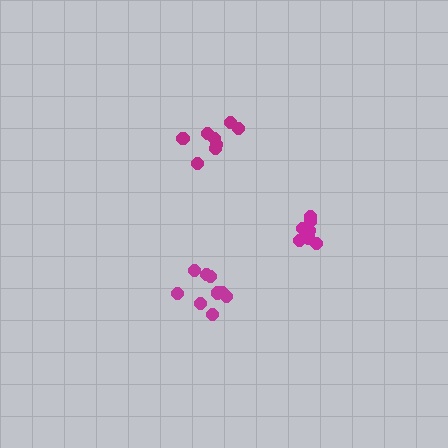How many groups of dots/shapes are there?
There are 3 groups.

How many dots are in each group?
Group 1: 9 dots, Group 2: 8 dots, Group 3: 8 dots (25 total).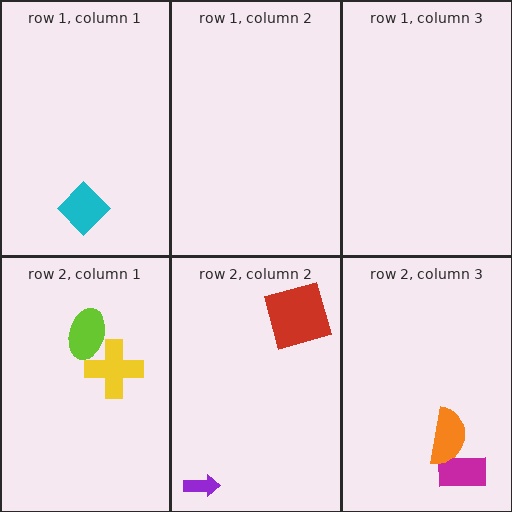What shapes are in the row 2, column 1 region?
The lime ellipse, the yellow cross.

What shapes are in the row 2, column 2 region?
The red square, the purple arrow.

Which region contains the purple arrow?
The row 2, column 2 region.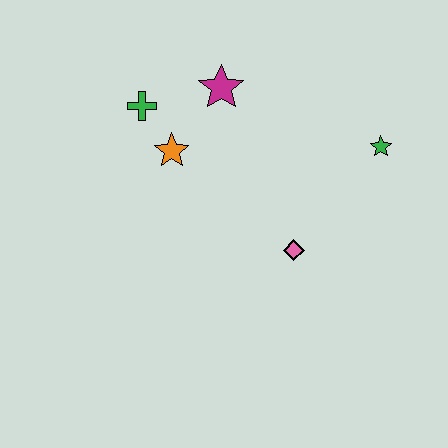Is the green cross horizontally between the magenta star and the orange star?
No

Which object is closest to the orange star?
The green cross is closest to the orange star.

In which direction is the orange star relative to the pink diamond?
The orange star is to the left of the pink diamond.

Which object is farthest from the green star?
The green cross is farthest from the green star.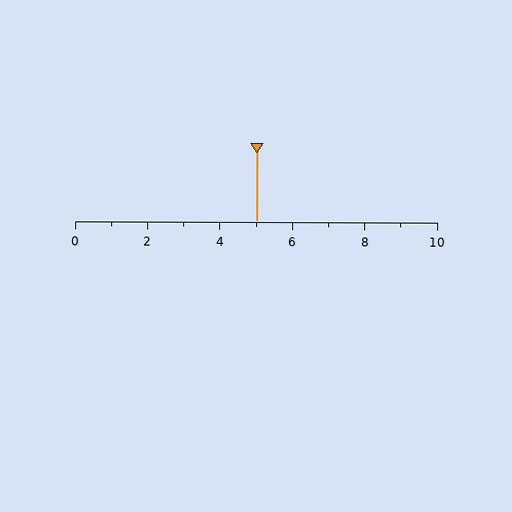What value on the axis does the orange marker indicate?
The marker indicates approximately 5.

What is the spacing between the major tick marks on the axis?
The major ticks are spaced 2 apart.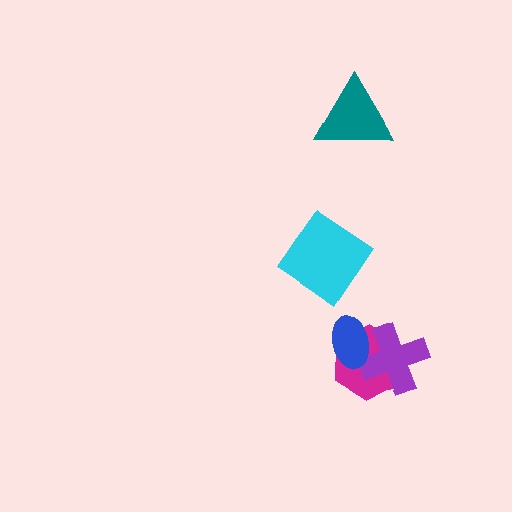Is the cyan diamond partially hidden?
No, no other shape covers it.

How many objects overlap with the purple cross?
2 objects overlap with the purple cross.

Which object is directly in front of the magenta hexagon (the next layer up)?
The purple cross is directly in front of the magenta hexagon.